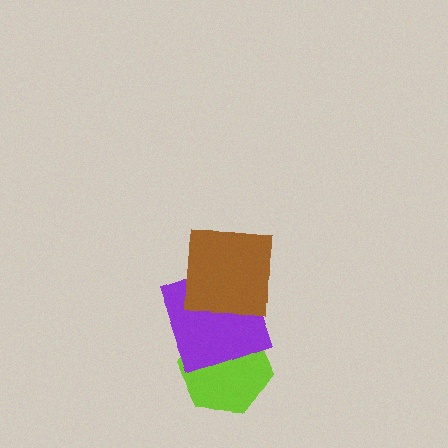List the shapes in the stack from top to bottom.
From top to bottom: the brown square, the purple square, the lime hexagon.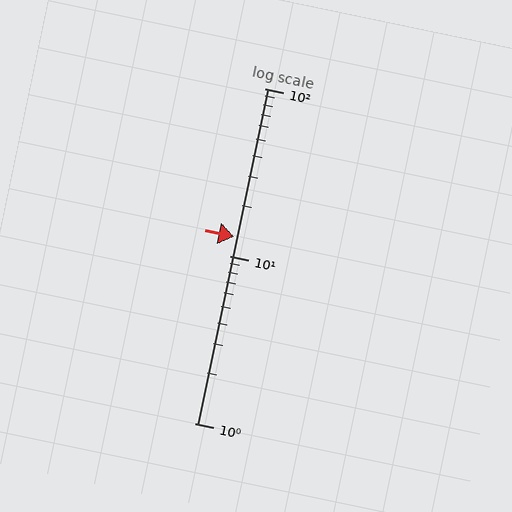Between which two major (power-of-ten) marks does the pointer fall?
The pointer is between 10 and 100.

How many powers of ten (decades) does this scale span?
The scale spans 2 decades, from 1 to 100.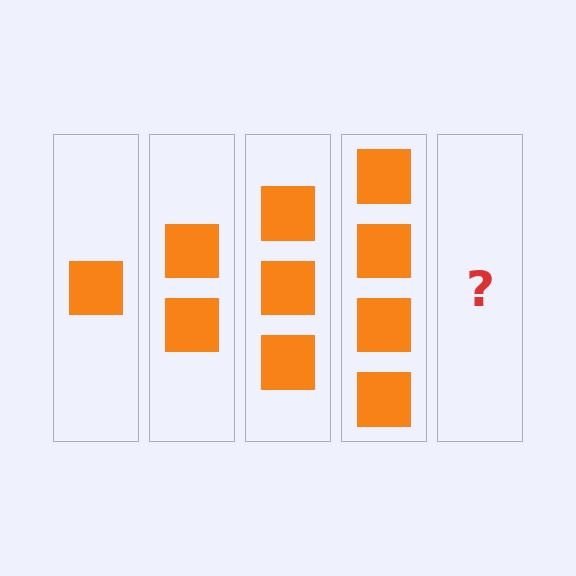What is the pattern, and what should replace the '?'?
The pattern is that each step adds one more square. The '?' should be 5 squares.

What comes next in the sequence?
The next element should be 5 squares.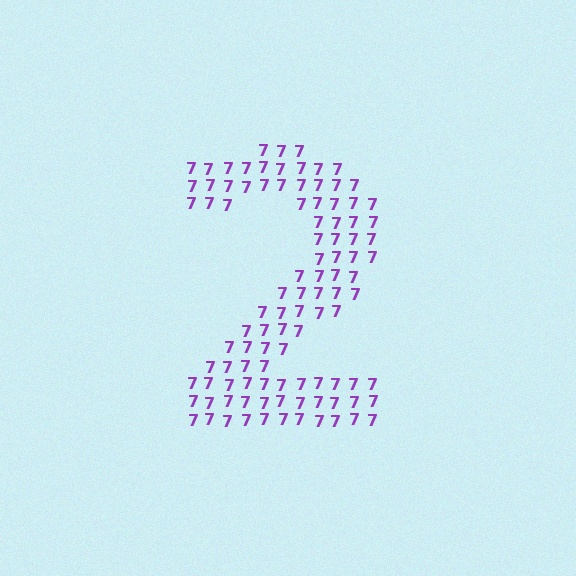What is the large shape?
The large shape is the digit 2.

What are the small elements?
The small elements are digit 7's.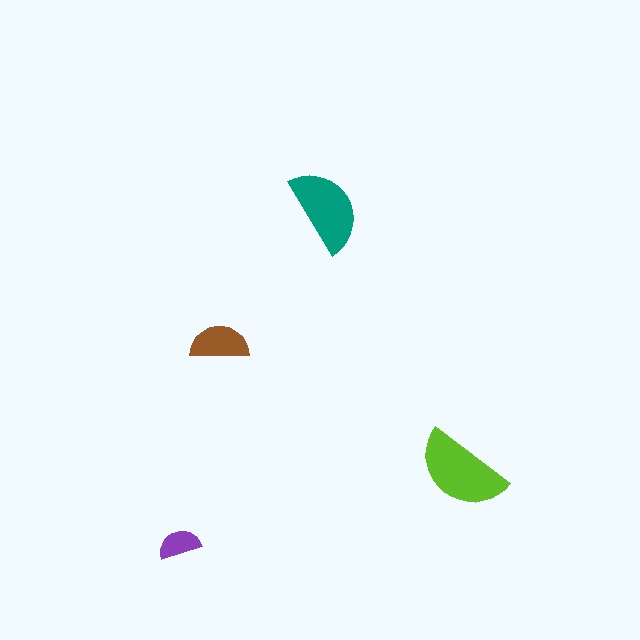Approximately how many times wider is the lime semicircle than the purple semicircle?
About 2 times wider.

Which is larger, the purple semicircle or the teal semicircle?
The teal one.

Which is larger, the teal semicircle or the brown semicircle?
The teal one.